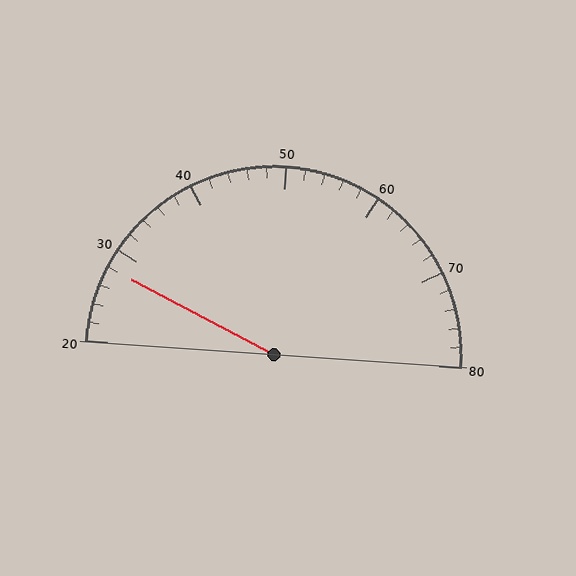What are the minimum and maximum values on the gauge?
The gauge ranges from 20 to 80.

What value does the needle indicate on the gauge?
The needle indicates approximately 28.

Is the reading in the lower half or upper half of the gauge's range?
The reading is in the lower half of the range (20 to 80).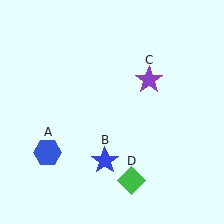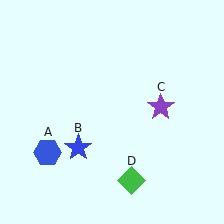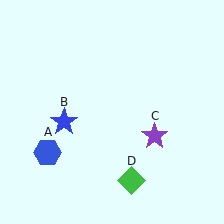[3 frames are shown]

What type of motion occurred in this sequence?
The blue star (object B), purple star (object C) rotated clockwise around the center of the scene.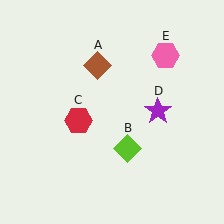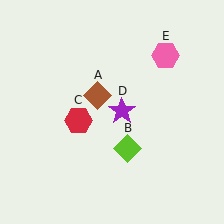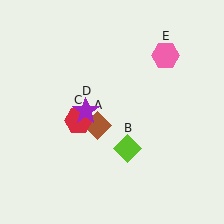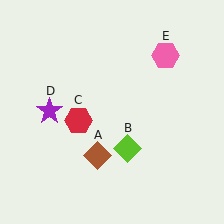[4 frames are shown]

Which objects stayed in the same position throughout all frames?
Lime diamond (object B) and red hexagon (object C) and pink hexagon (object E) remained stationary.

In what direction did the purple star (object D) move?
The purple star (object D) moved left.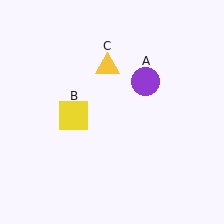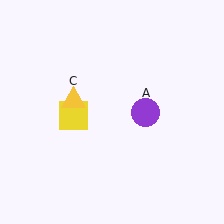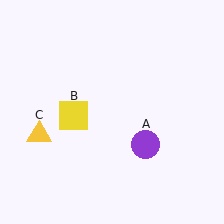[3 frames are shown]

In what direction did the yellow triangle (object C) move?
The yellow triangle (object C) moved down and to the left.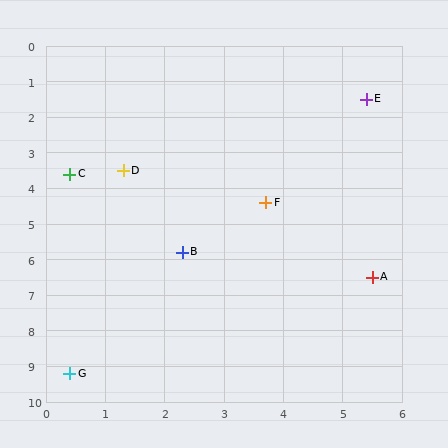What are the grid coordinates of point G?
Point G is at approximately (0.4, 9.2).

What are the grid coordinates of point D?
Point D is at approximately (1.3, 3.5).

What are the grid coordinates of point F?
Point F is at approximately (3.7, 4.4).